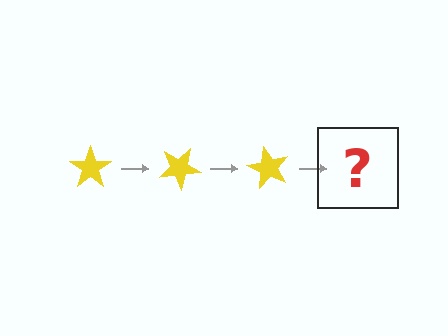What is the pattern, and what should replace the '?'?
The pattern is that the star rotates 30 degrees each step. The '?' should be a yellow star rotated 90 degrees.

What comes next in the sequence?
The next element should be a yellow star rotated 90 degrees.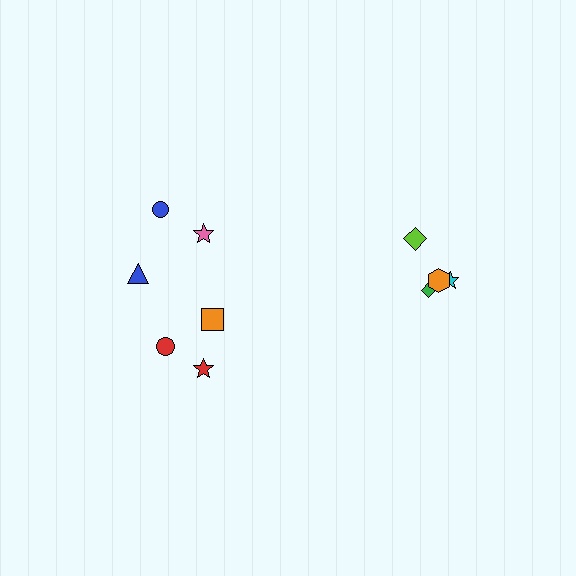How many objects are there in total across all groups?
There are 10 objects.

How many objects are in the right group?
There are 4 objects.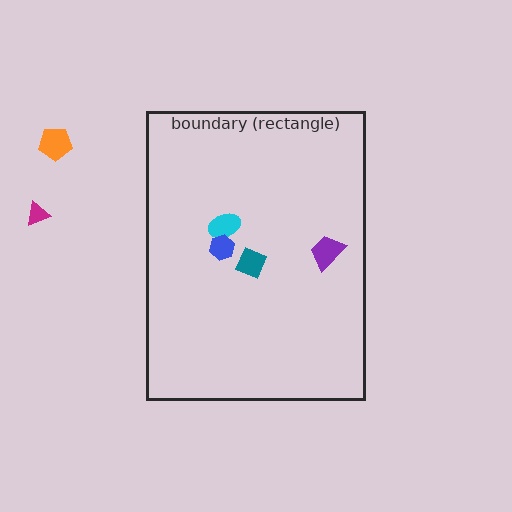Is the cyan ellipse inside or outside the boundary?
Inside.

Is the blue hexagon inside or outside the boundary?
Inside.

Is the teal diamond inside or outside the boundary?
Inside.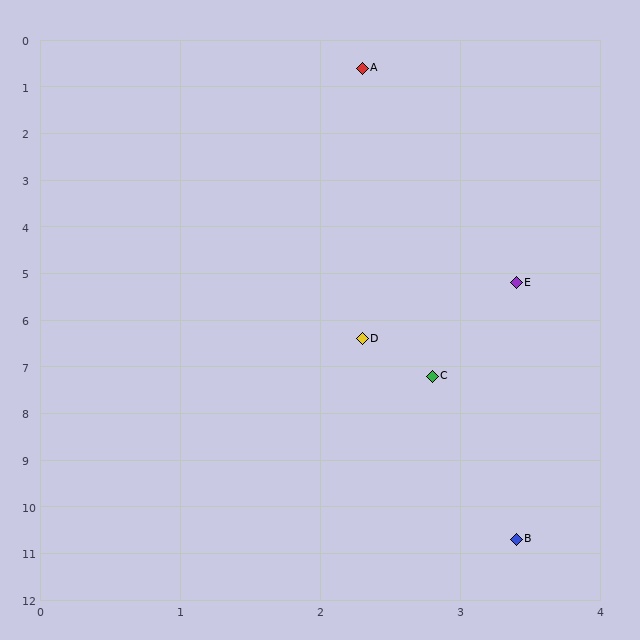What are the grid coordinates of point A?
Point A is at approximately (2.3, 0.6).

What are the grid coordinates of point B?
Point B is at approximately (3.4, 10.7).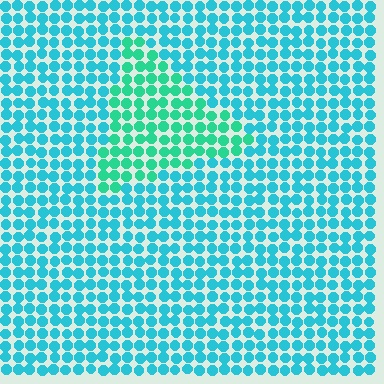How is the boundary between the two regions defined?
The boundary is defined purely by a slight shift in hue (about 30 degrees). Spacing, size, and orientation are identical on both sides.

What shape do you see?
I see a triangle.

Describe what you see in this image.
The image is filled with small cyan elements in a uniform arrangement. A triangle-shaped region is visible where the elements are tinted to a slightly different hue, forming a subtle color boundary.